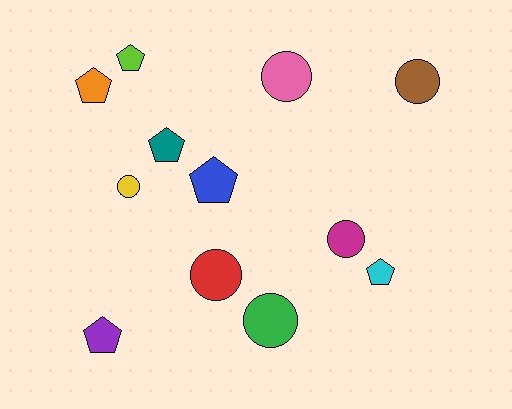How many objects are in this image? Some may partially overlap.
There are 12 objects.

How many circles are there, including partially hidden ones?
There are 6 circles.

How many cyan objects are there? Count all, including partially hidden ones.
There is 1 cyan object.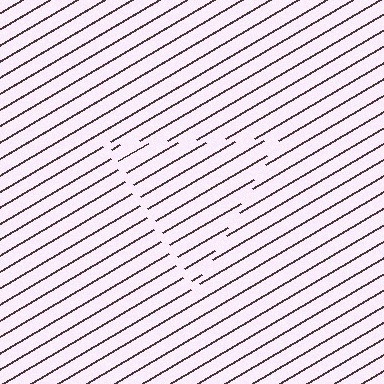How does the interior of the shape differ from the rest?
The interior of the shape contains the same grating, shifted by half a period — the contour is defined by the phase discontinuity where line-ends from the inner and outer gratings abut.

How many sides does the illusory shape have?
3 sides — the line-ends trace a triangle.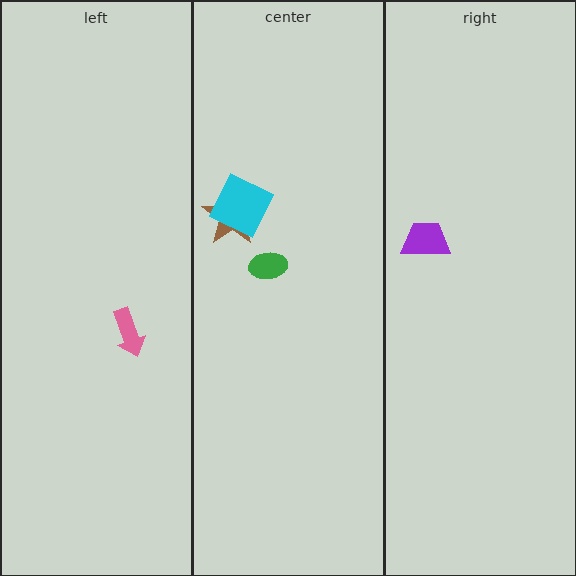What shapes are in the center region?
The green ellipse, the brown star, the cyan square.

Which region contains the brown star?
The center region.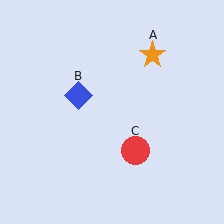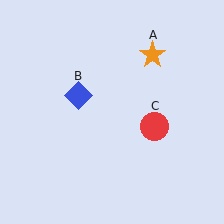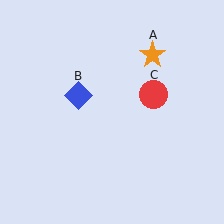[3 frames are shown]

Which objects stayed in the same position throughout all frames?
Orange star (object A) and blue diamond (object B) remained stationary.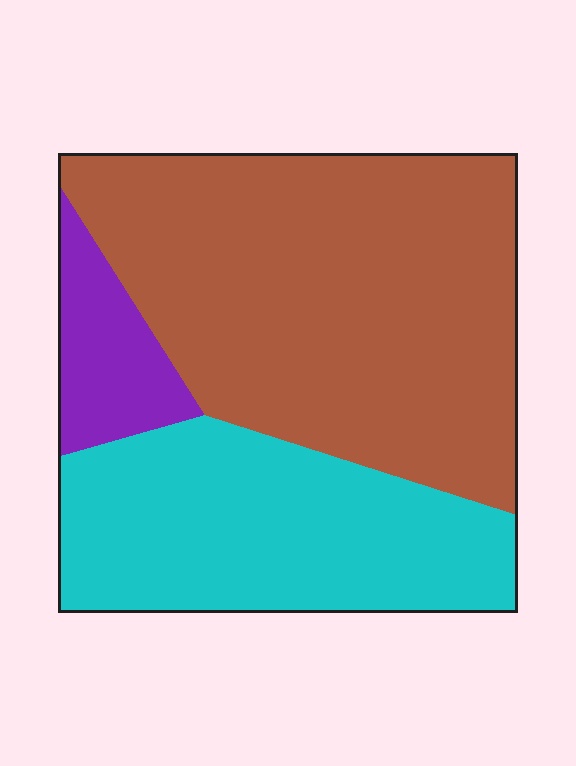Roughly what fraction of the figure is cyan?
Cyan takes up between a quarter and a half of the figure.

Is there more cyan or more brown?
Brown.